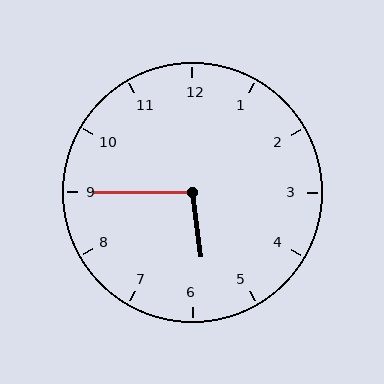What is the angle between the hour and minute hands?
Approximately 98 degrees.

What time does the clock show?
5:45.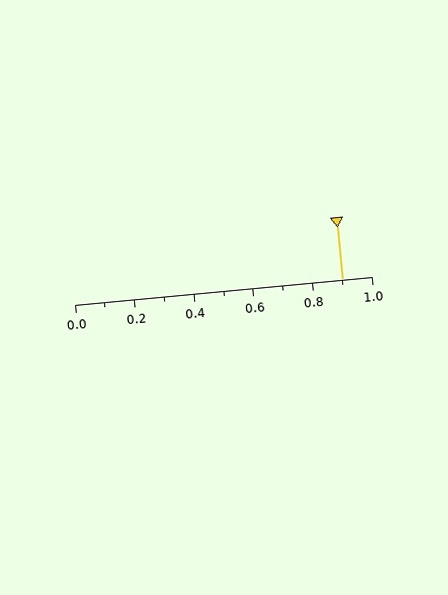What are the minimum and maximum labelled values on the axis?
The axis runs from 0.0 to 1.0.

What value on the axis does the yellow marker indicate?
The marker indicates approximately 0.9.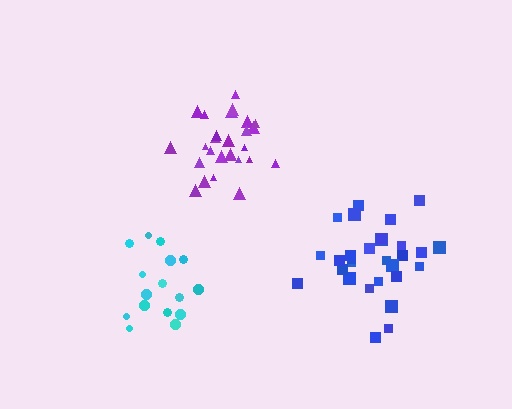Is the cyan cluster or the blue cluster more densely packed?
Blue.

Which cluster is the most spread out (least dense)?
Cyan.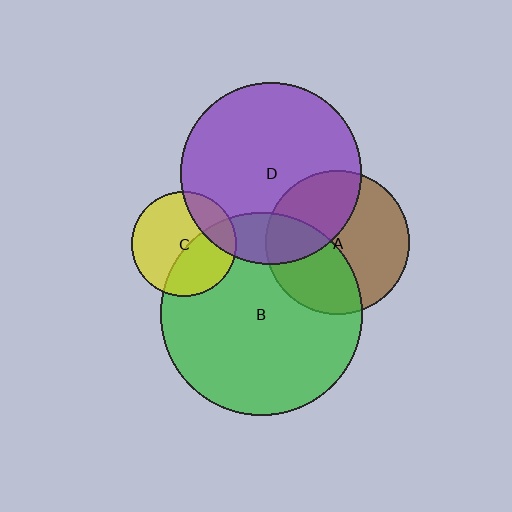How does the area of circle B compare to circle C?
Approximately 3.7 times.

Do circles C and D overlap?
Yes.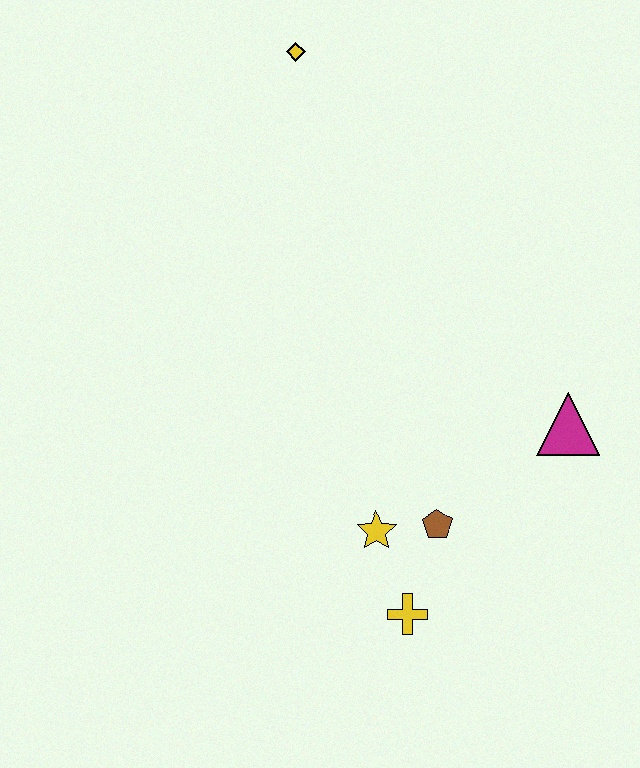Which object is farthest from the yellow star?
The yellow diamond is farthest from the yellow star.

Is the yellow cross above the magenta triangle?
No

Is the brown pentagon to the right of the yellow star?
Yes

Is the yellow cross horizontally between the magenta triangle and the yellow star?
Yes